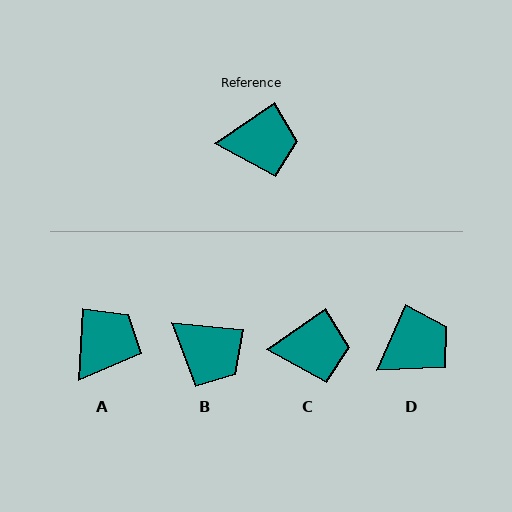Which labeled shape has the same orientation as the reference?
C.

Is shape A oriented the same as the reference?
No, it is off by about 52 degrees.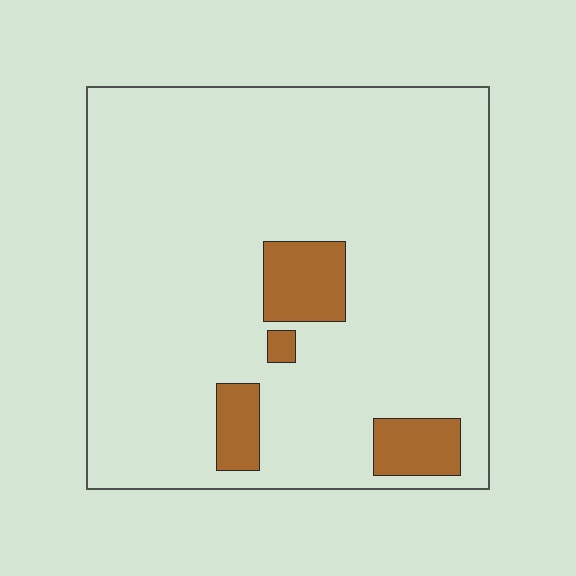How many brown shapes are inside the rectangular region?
4.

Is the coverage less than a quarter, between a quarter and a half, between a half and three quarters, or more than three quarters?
Less than a quarter.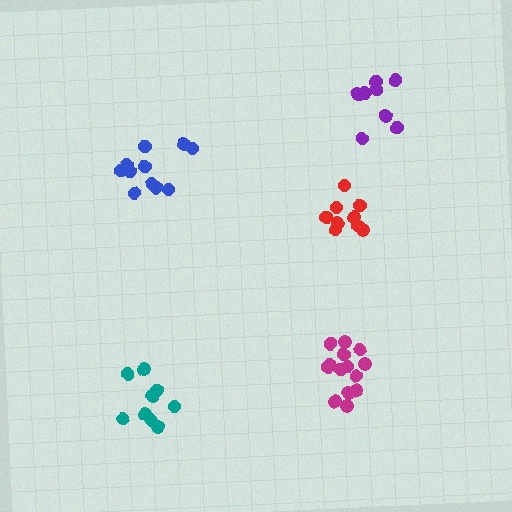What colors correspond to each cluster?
The clusters are colored: blue, red, magenta, teal, purple.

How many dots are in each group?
Group 1: 11 dots, Group 2: 9 dots, Group 3: 14 dots, Group 4: 9 dots, Group 5: 9 dots (52 total).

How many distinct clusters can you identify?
There are 5 distinct clusters.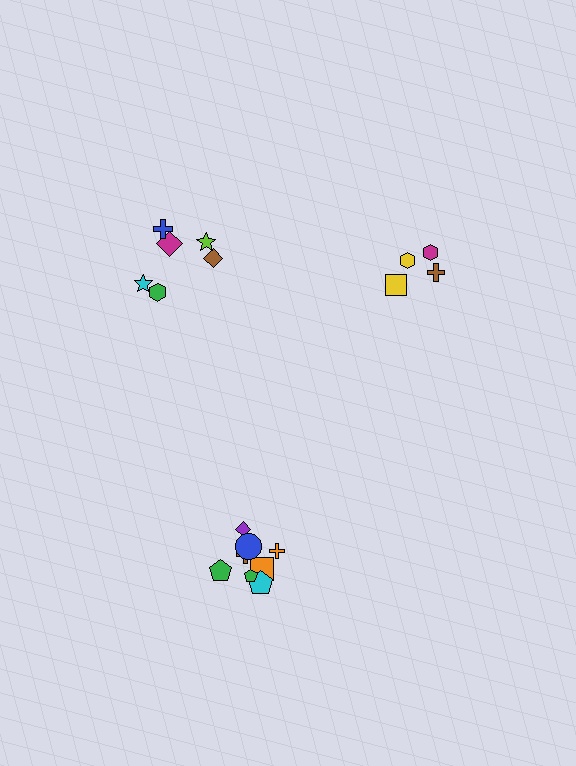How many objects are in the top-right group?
There are 4 objects.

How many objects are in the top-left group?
There are 6 objects.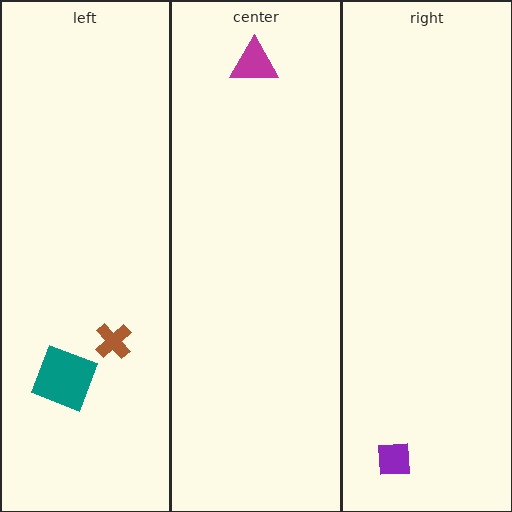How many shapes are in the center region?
1.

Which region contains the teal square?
The left region.